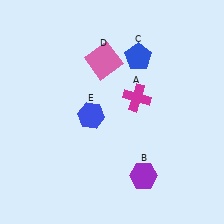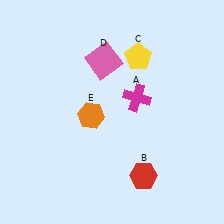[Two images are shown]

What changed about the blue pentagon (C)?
In Image 1, C is blue. In Image 2, it changed to yellow.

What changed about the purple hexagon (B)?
In Image 1, B is purple. In Image 2, it changed to red.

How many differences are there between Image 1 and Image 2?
There are 3 differences between the two images.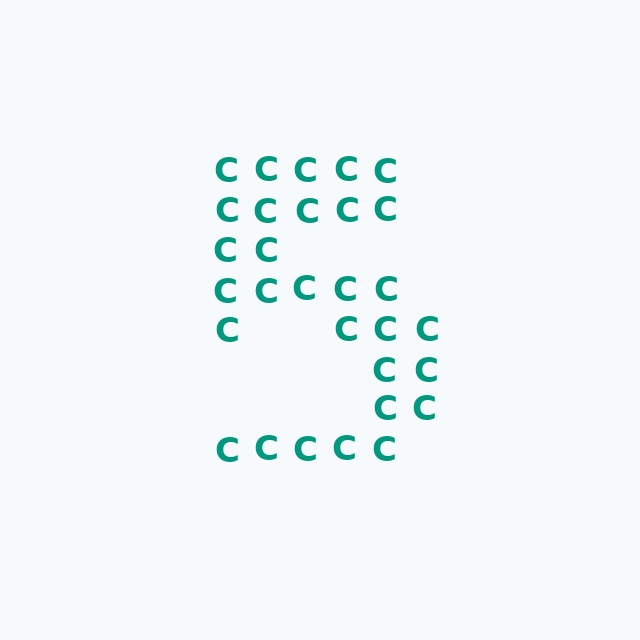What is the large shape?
The large shape is the digit 5.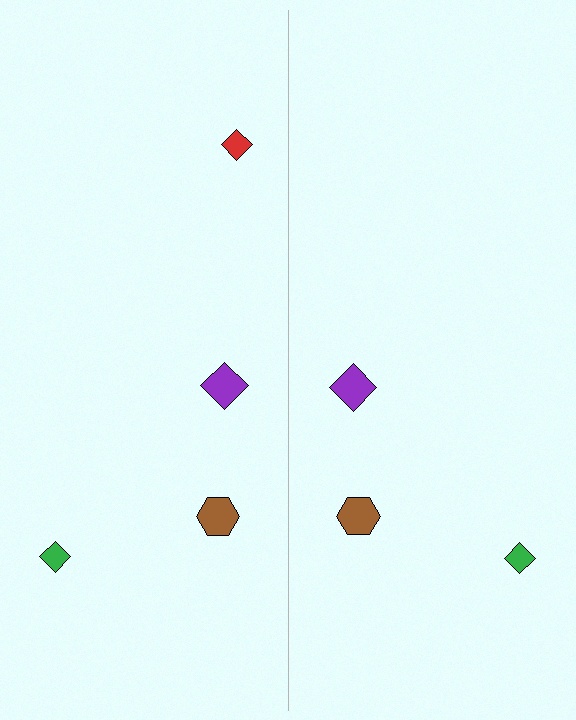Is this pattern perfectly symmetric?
No, the pattern is not perfectly symmetric. A red diamond is missing from the right side.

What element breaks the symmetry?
A red diamond is missing from the right side.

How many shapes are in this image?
There are 7 shapes in this image.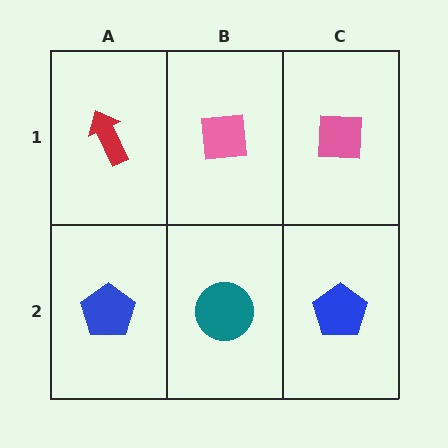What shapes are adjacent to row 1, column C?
A blue pentagon (row 2, column C), a pink square (row 1, column B).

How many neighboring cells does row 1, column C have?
2.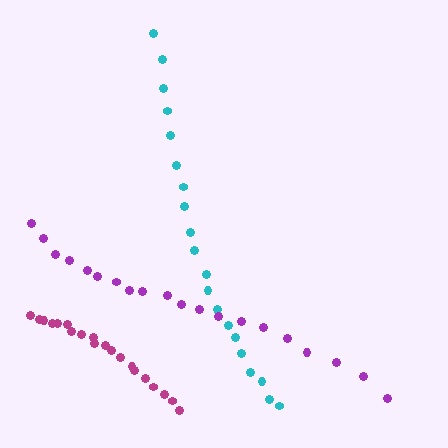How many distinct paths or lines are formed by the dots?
There are 3 distinct paths.